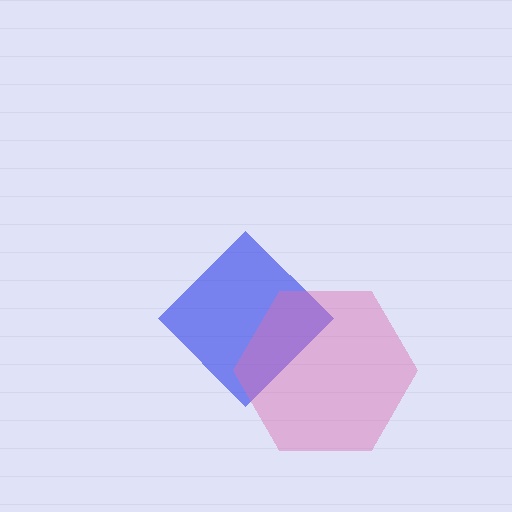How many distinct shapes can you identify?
There are 2 distinct shapes: a blue diamond, a pink hexagon.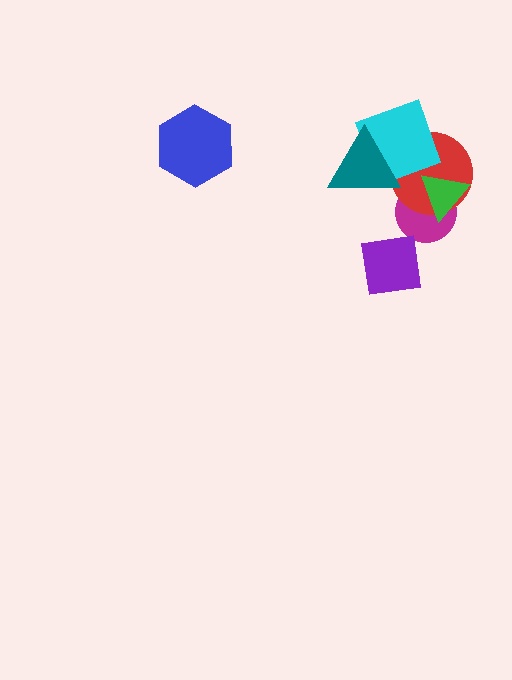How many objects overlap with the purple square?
0 objects overlap with the purple square.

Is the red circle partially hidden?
Yes, it is partially covered by another shape.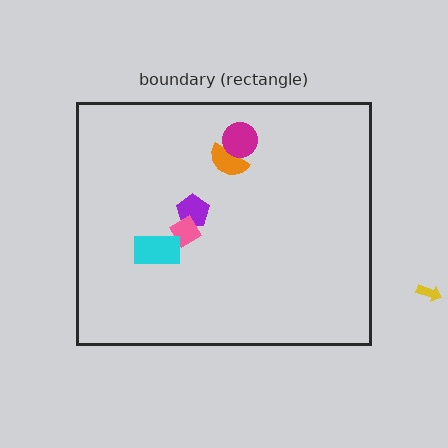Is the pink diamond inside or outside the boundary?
Inside.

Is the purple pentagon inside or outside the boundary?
Inside.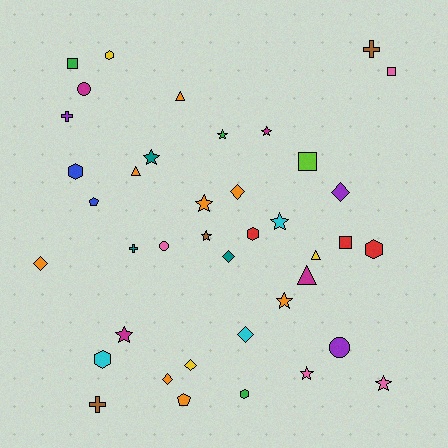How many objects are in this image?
There are 40 objects.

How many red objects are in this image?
There are 3 red objects.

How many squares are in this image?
There are 4 squares.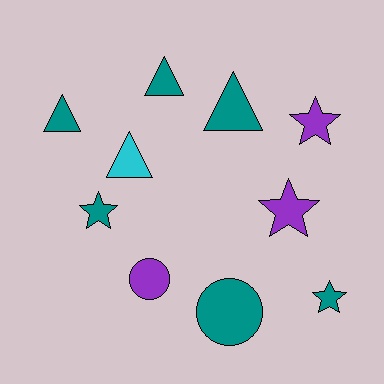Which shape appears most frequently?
Star, with 4 objects.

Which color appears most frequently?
Teal, with 6 objects.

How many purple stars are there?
There are 2 purple stars.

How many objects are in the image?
There are 10 objects.